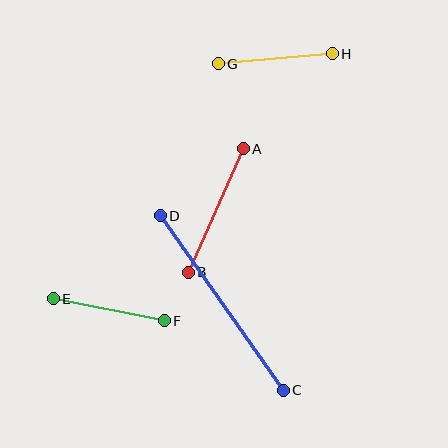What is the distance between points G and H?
The distance is approximately 115 pixels.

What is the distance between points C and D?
The distance is approximately 213 pixels.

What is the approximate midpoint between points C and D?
The midpoint is at approximately (222, 303) pixels.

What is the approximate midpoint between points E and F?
The midpoint is at approximately (109, 310) pixels.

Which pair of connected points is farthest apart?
Points C and D are farthest apart.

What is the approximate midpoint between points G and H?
The midpoint is at approximately (275, 59) pixels.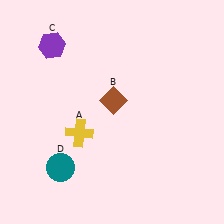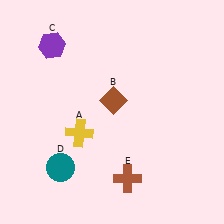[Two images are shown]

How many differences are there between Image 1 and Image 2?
There is 1 difference between the two images.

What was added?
A brown cross (E) was added in Image 2.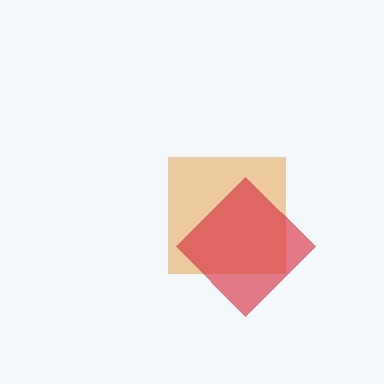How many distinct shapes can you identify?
There are 2 distinct shapes: an orange square, a red diamond.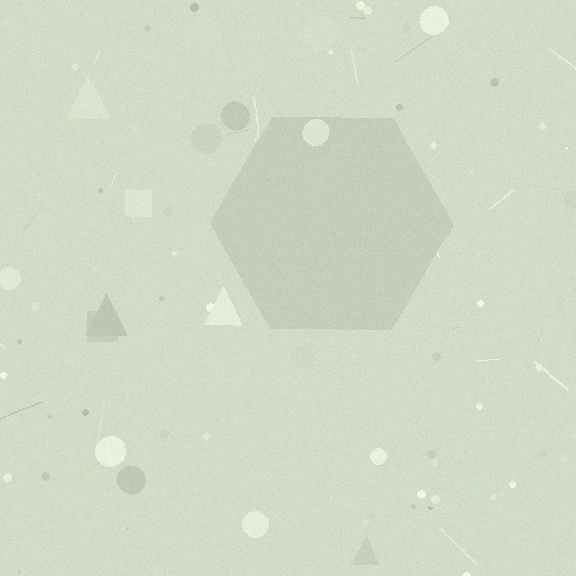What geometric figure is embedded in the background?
A hexagon is embedded in the background.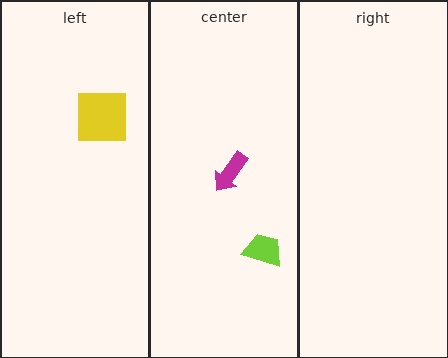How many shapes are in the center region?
2.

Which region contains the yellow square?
The left region.